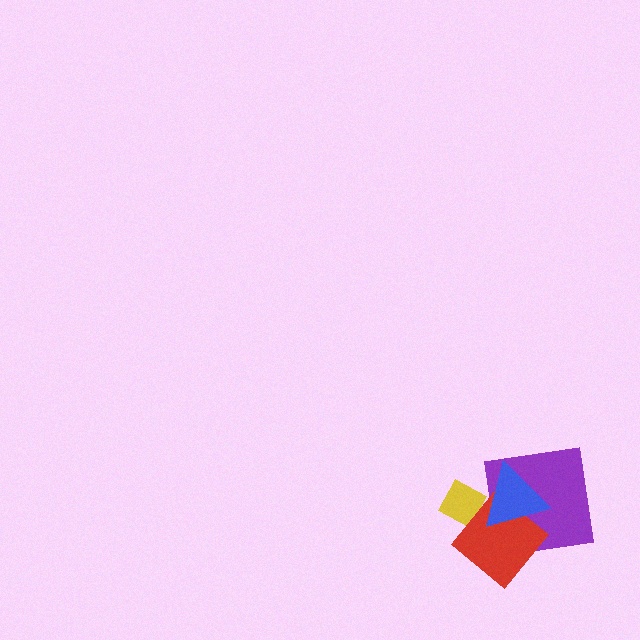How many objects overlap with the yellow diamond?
2 objects overlap with the yellow diamond.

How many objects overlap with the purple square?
2 objects overlap with the purple square.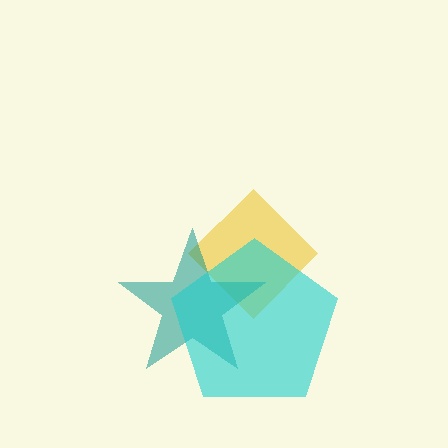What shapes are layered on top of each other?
The layered shapes are: a yellow diamond, a teal star, a cyan pentagon.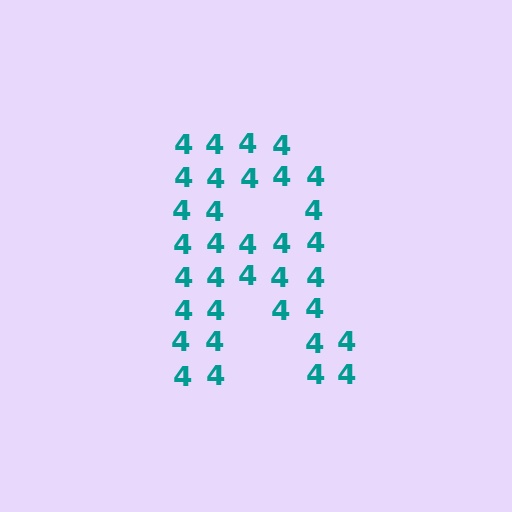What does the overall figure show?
The overall figure shows the letter R.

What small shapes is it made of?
It is made of small digit 4's.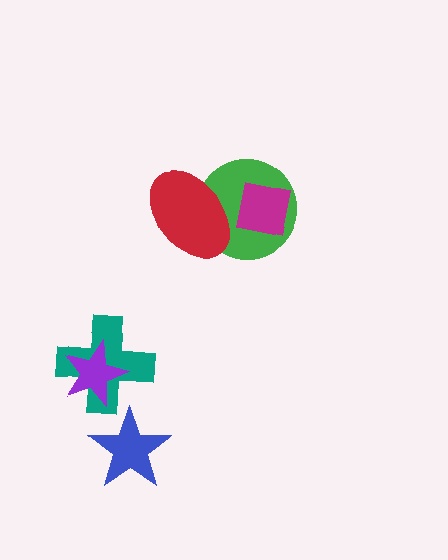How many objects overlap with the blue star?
0 objects overlap with the blue star.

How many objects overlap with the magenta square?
1 object overlaps with the magenta square.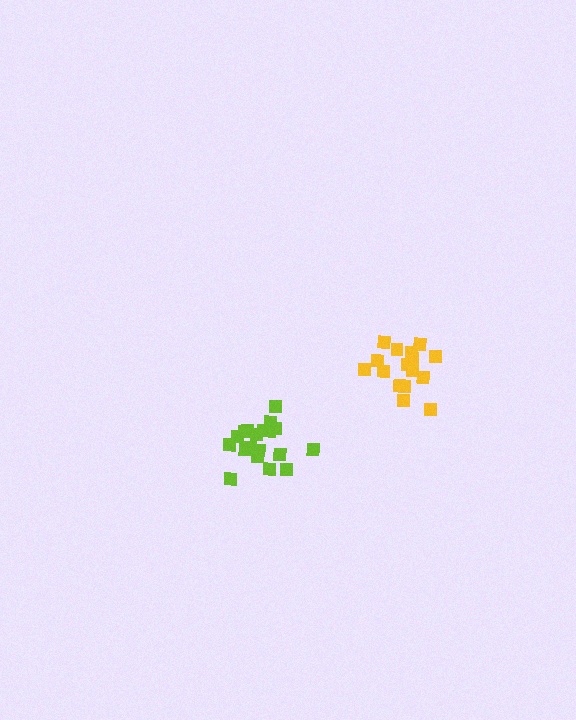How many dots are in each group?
Group 1: 19 dots, Group 2: 17 dots (36 total).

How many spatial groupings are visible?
There are 2 spatial groupings.